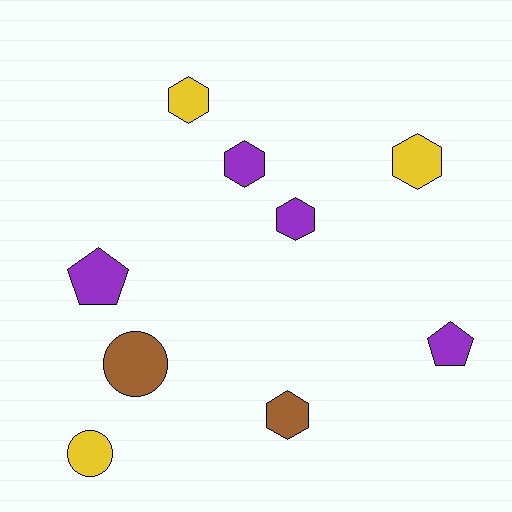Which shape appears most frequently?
Hexagon, with 5 objects.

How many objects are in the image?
There are 9 objects.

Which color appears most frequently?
Purple, with 4 objects.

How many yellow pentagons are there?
There are no yellow pentagons.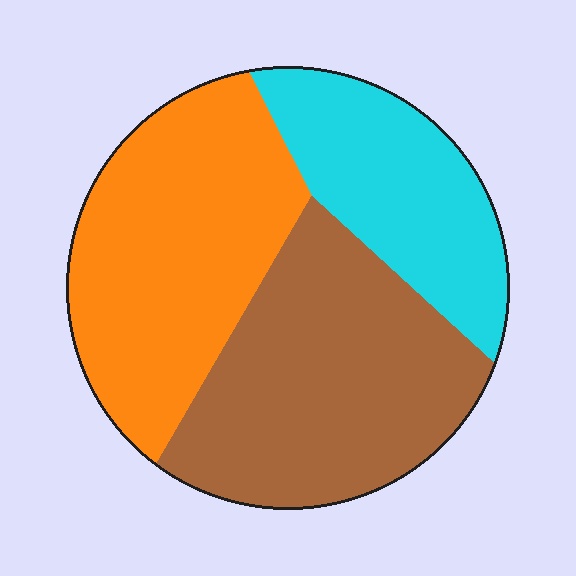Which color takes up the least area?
Cyan, at roughly 25%.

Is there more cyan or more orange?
Orange.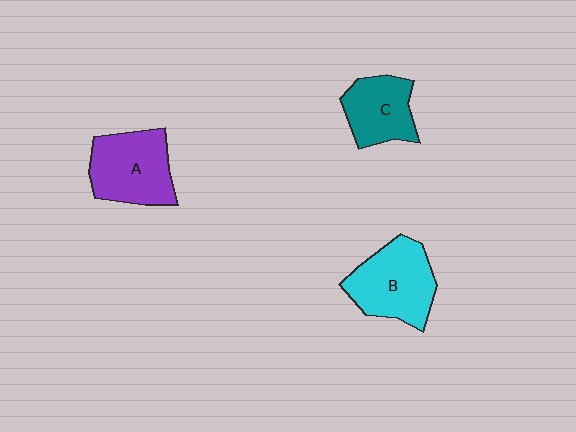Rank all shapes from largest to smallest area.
From largest to smallest: B (cyan), A (purple), C (teal).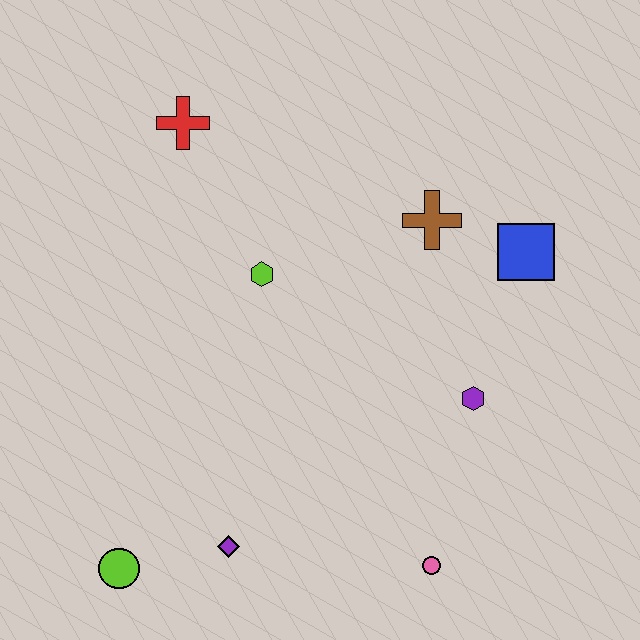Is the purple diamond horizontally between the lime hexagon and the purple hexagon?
No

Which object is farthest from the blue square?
The lime circle is farthest from the blue square.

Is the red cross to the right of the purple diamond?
No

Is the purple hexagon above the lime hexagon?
No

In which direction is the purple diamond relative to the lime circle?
The purple diamond is to the right of the lime circle.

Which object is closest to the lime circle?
The purple diamond is closest to the lime circle.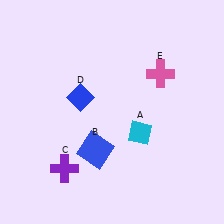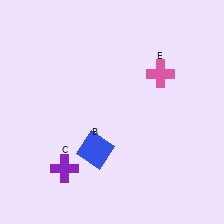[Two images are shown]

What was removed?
The blue diamond (D), the cyan diamond (A) were removed in Image 2.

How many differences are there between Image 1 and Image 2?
There are 2 differences between the two images.